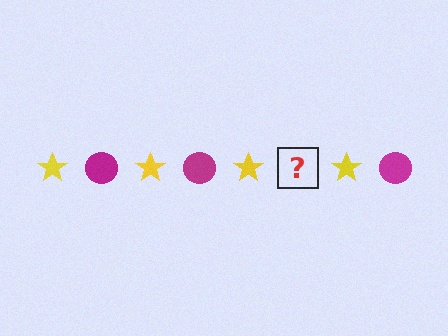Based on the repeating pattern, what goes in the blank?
The blank should be a magenta circle.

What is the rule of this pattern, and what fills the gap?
The rule is that the pattern alternates between yellow star and magenta circle. The gap should be filled with a magenta circle.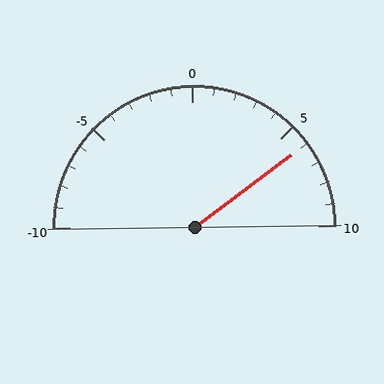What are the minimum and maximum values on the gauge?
The gauge ranges from -10 to 10.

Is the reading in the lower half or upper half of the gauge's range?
The reading is in the upper half of the range (-10 to 10).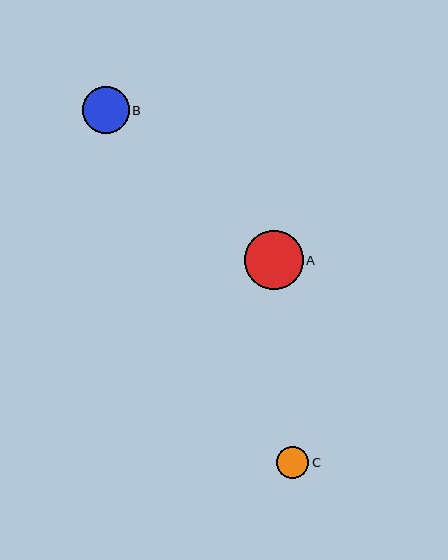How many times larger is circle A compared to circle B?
Circle A is approximately 1.2 times the size of circle B.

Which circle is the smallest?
Circle C is the smallest with a size of approximately 32 pixels.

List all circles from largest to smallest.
From largest to smallest: A, B, C.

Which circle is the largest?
Circle A is the largest with a size of approximately 59 pixels.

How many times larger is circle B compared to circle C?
Circle B is approximately 1.5 times the size of circle C.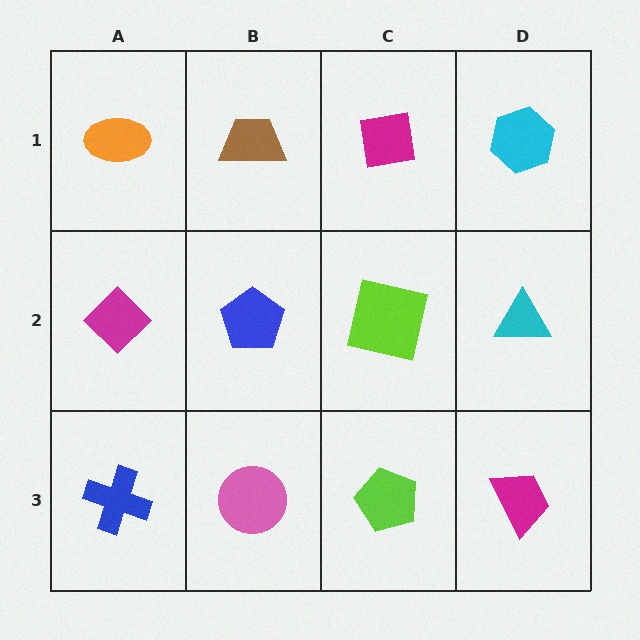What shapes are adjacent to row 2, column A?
An orange ellipse (row 1, column A), a blue cross (row 3, column A), a blue pentagon (row 2, column B).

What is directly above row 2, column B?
A brown trapezoid.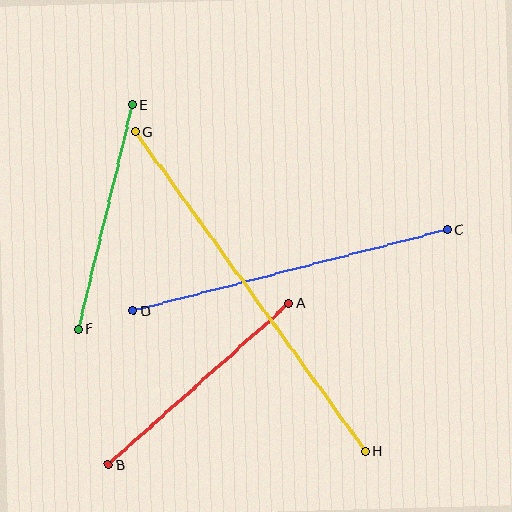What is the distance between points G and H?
The distance is approximately 394 pixels.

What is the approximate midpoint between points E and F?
The midpoint is at approximately (105, 217) pixels.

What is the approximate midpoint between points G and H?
The midpoint is at approximately (250, 292) pixels.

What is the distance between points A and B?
The distance is approximately 242 pixels.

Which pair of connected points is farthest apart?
Points G and H are farthest apart.